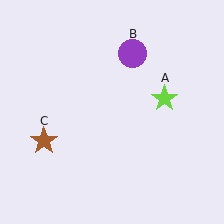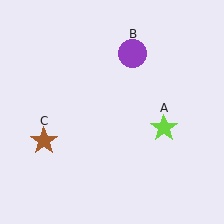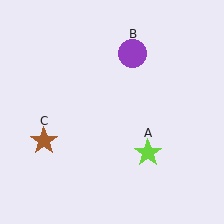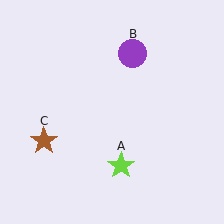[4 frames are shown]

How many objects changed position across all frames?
1 object changed position: lime star (object A).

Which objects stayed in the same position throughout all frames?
Purple circle (object B) and brown star (object C) remained stationary.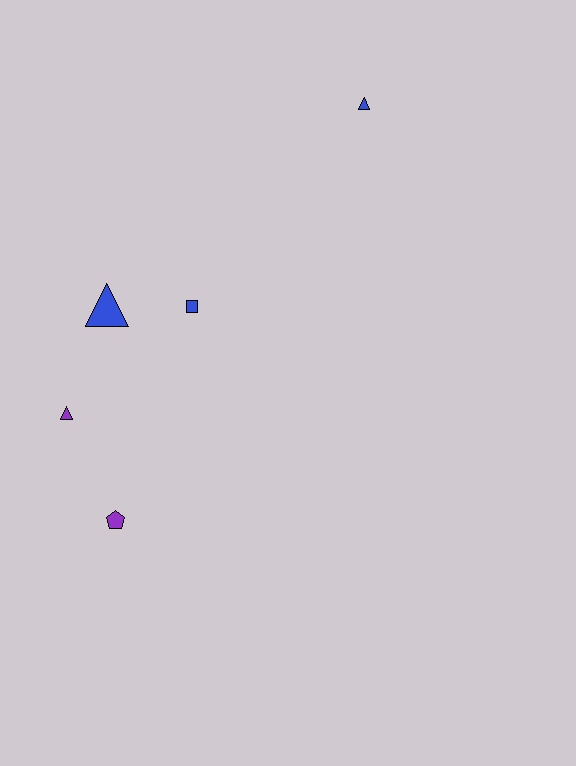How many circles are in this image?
There are no circles.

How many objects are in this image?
There are 5 objects.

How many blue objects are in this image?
There are 3 blue objects.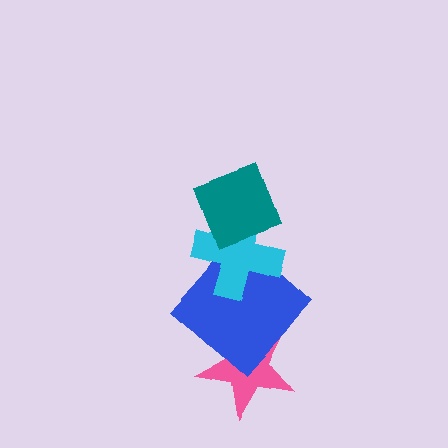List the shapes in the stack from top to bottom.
From top to bottom: the teal diamond, the cyan cross, the blue diamond, the pink star.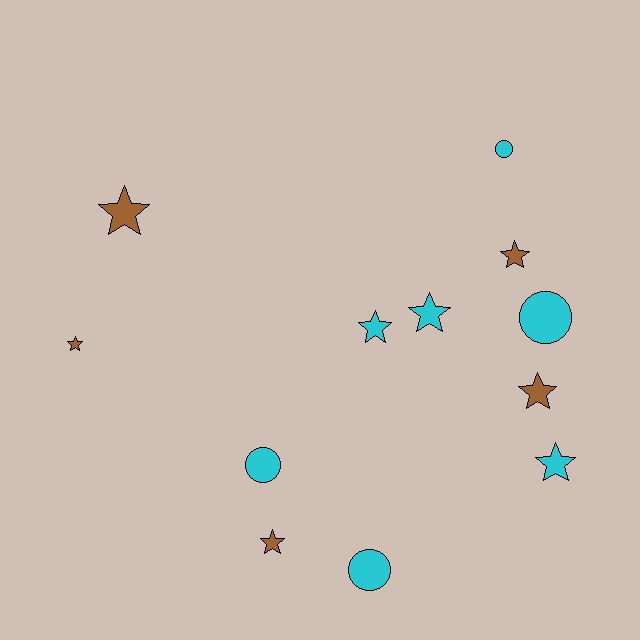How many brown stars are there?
There are 5 brown stars.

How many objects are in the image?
There are 12 objects.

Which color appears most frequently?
Cyan, with 7 objects.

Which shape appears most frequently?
Star, with 8 objects.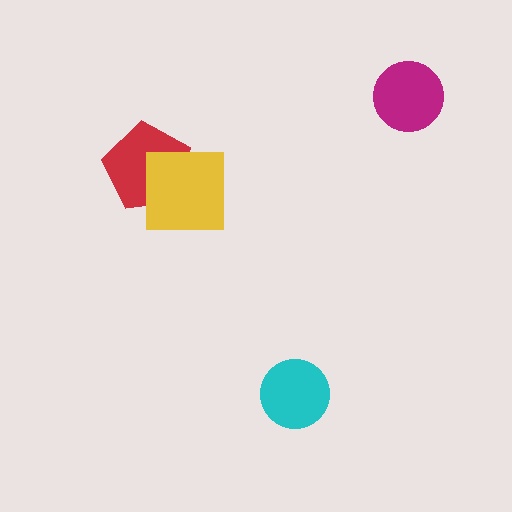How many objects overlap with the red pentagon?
1 object overlaps with the red pentagon.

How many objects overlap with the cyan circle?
0 objects overlap with the cyan circle.